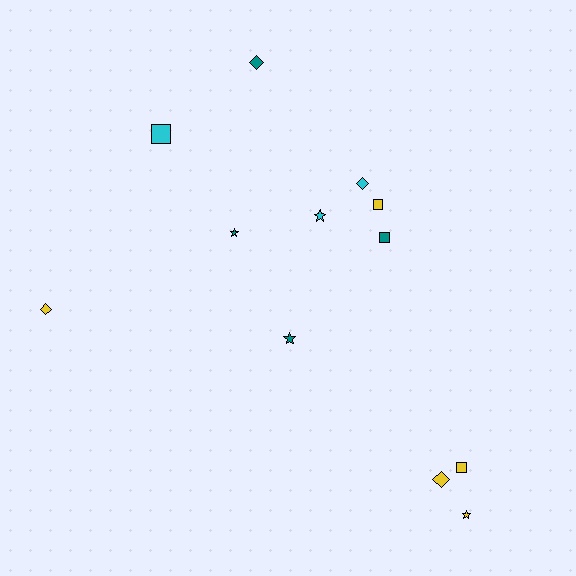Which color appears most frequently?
Yellow, with 5 objects.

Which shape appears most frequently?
Star, with 4 objects.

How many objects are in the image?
There are 12 objects.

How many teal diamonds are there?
There is 1 teal diamond.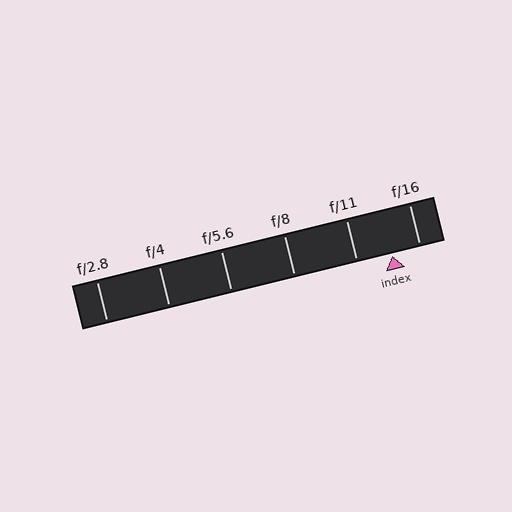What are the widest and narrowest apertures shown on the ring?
The widest aperture shown is f/2.8 and the narrowest is f/16.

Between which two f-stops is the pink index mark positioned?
The index mark is between f/11 and f/16.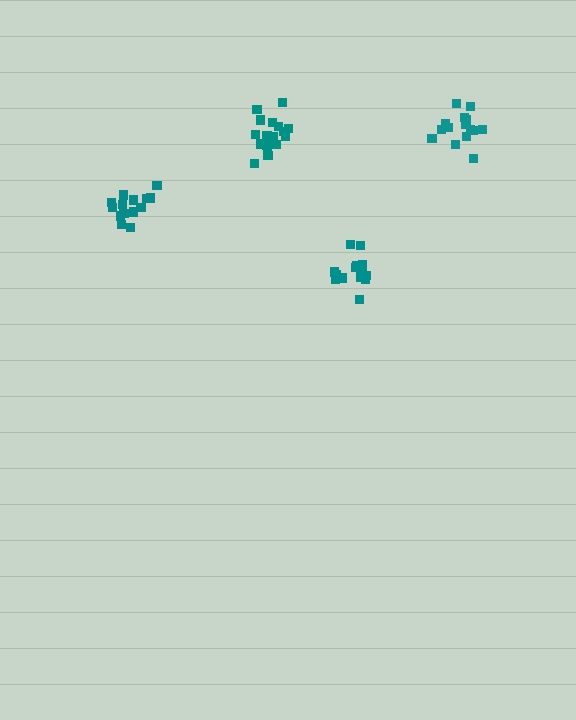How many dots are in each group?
Group 1: 15 dots, Group 2: 16 dots, Group 3: 17 dots, Group 4: 15 dots (63 total).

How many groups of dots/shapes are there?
There are 4 groups.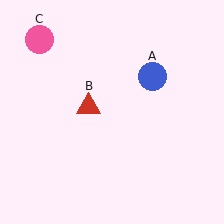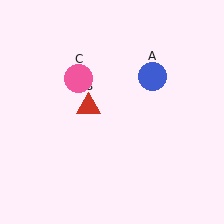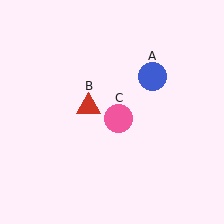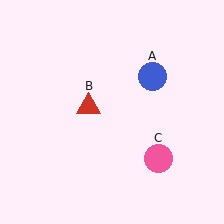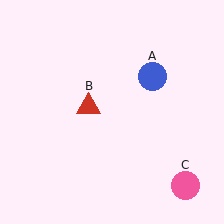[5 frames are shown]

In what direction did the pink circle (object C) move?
The pink circle (object C) moved down and to the right.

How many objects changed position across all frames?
1 object changed position: pink circle (object C).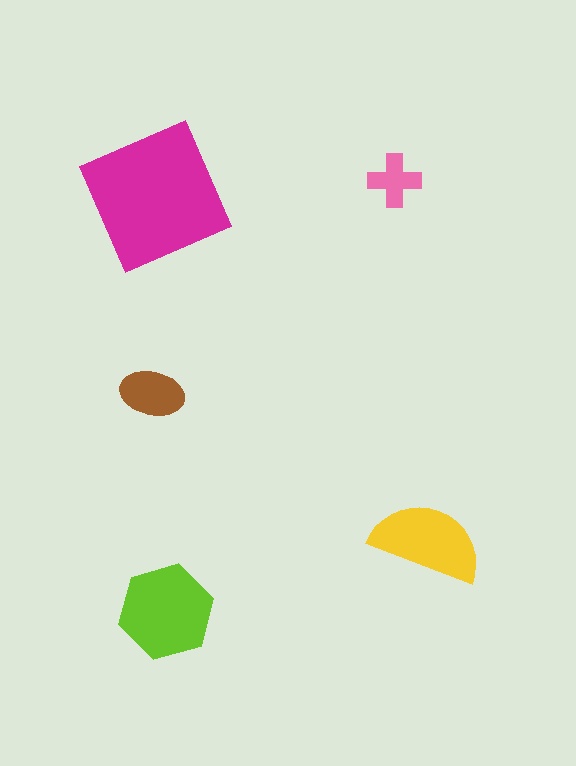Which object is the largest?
The magenta square.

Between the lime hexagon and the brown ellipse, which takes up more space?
The lime hexagon.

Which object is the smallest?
The pink cross.